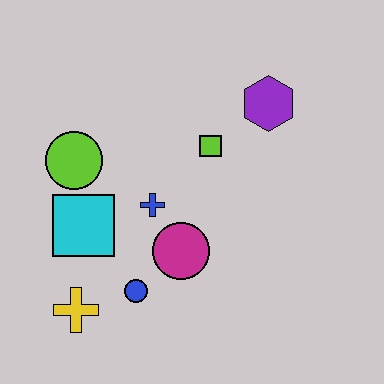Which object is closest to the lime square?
The purple hexagon is closest to the lime square.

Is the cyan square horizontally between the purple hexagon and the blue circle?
No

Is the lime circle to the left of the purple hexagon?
Yes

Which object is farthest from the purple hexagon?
The yellow cross is farthest from the purple hexagon.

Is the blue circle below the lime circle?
Yes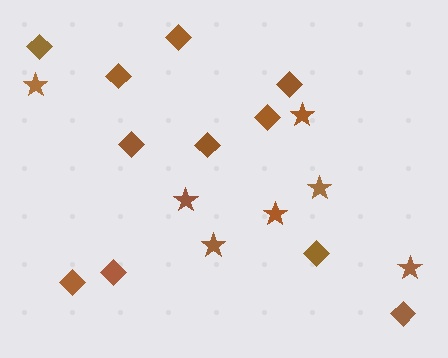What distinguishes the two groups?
There are 2 groups: one group of stars (7) and one group of diamonds (11).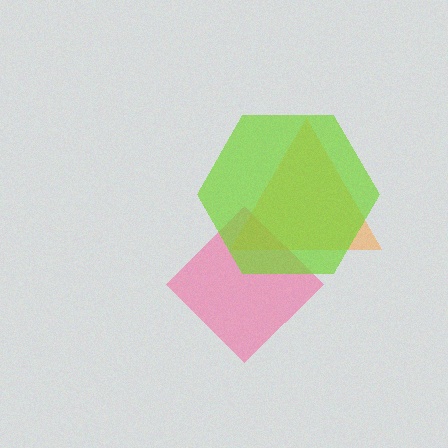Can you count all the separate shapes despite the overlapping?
Yes, there are 3 separate shapes.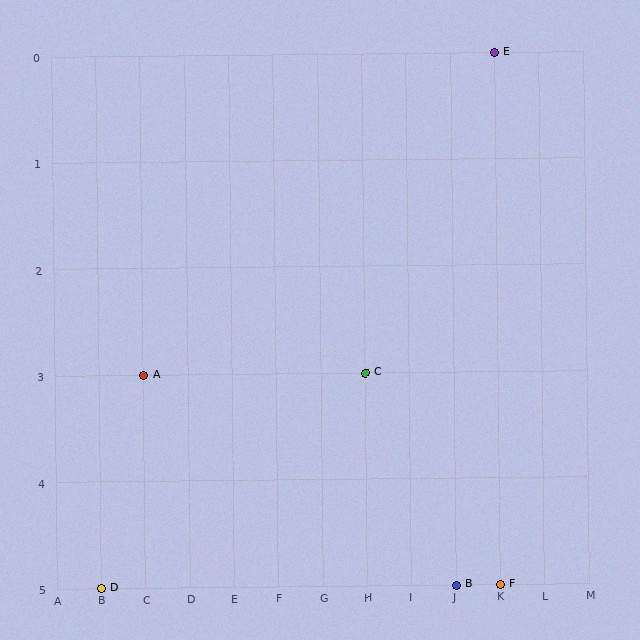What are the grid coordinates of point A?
Point A is at grid coordinates (C, 3).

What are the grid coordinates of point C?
Point C is at grid coordinates (H, 3).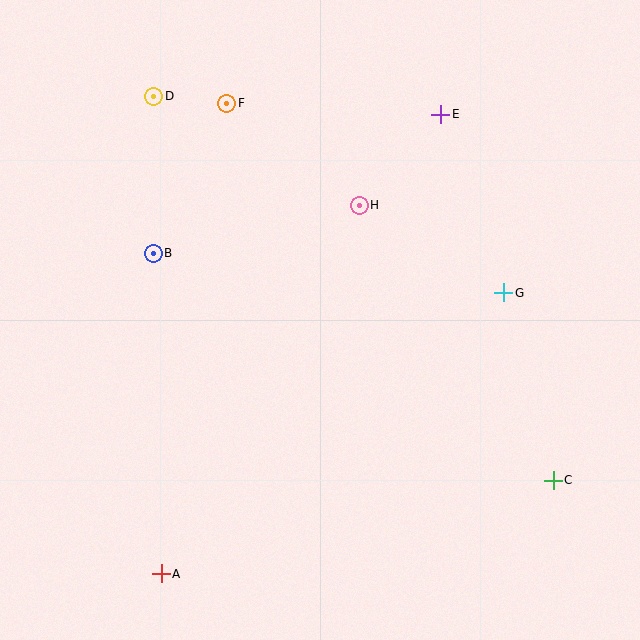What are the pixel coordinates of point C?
Point C is at (553, 480).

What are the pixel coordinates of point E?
Point E is at (441, 115).